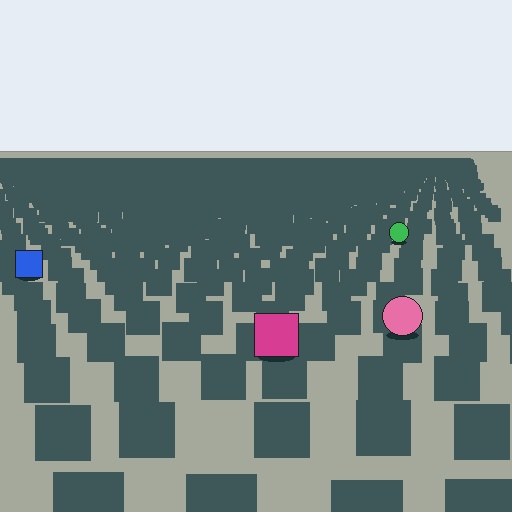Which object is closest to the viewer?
The magenta square is closest. The texture marks near it are larger and more spread out.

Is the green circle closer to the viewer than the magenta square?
No. The magenta square is closer — you can tell from the texture gradient: the ground texture is coarser near it.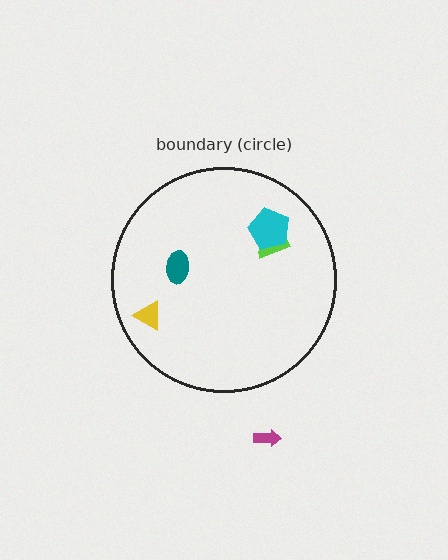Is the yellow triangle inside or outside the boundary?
Inside.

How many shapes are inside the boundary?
4 inside, 1 outside.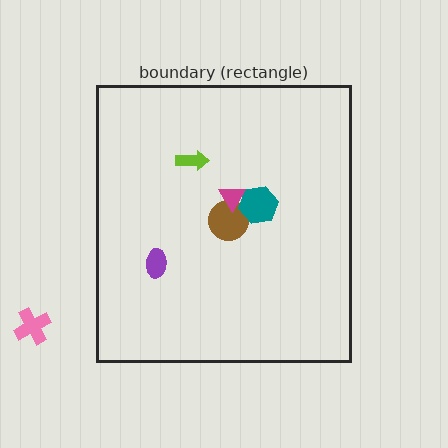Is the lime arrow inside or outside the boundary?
Inside.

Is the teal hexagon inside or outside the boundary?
Inside.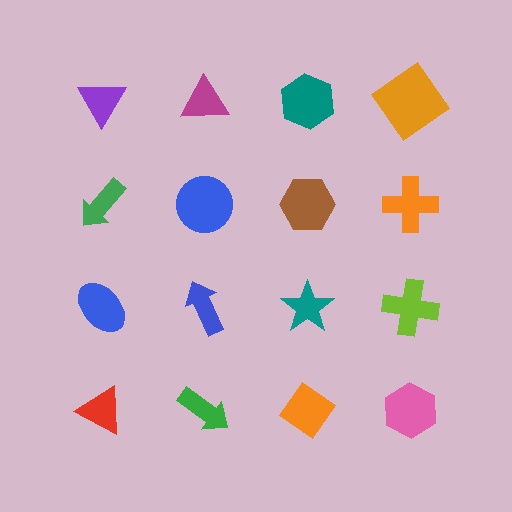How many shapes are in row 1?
4 shapes.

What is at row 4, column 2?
A green arrow.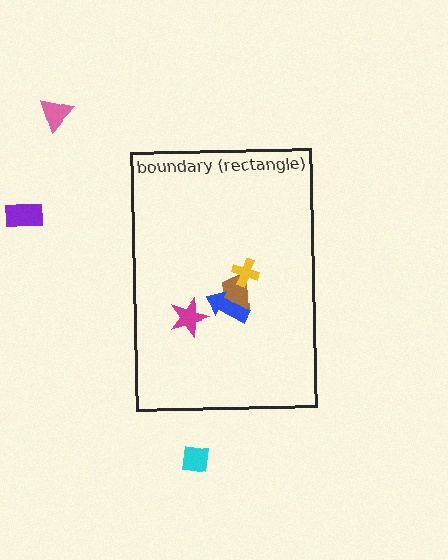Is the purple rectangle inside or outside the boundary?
Outside.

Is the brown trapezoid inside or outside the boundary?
Inside.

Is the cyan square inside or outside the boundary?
Outside.